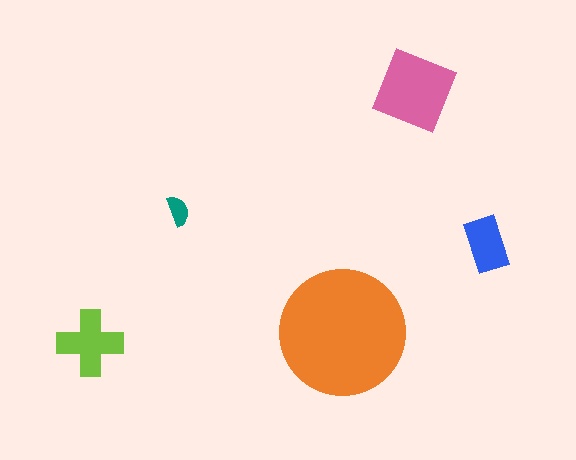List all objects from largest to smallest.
The orange circle, the pink square, the lime cross, the blue rectangle, the teal semicircle.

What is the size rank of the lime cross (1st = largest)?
3rd.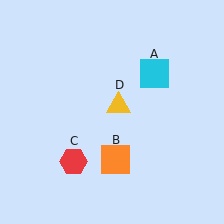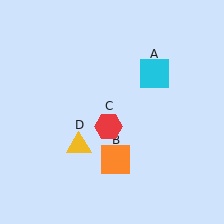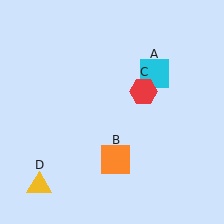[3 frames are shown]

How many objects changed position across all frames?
2 objects changed position: red hexagon (object C), yellow triangle (object D).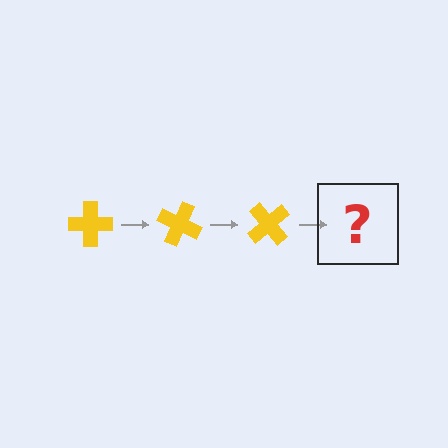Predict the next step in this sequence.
The next step is a yellow cross rotated 75 degrees.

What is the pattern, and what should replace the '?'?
The pattern is that the cross rotates 25 degrees each step. The '?' should be a yellow cross rotated 75 degrees.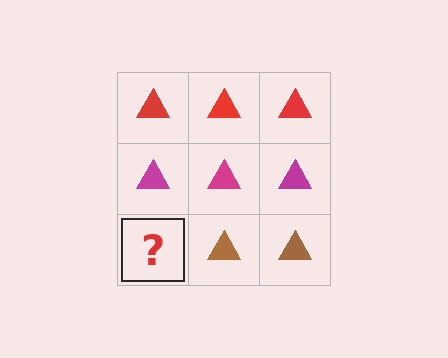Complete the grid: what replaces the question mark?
The question mark should be replaced with a brown triangle.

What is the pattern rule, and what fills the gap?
The rule is that each row has a consistent color. The gap should be filled with a brown triangle.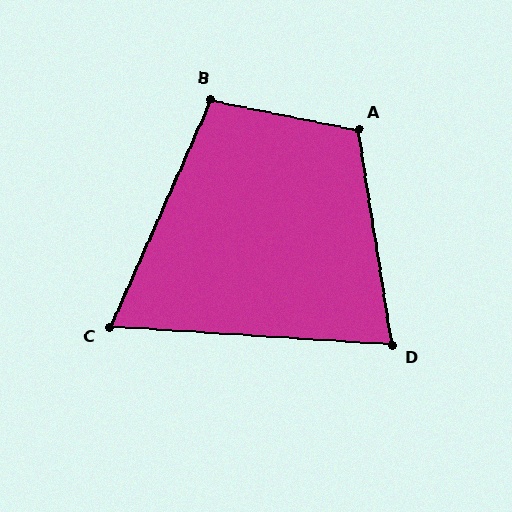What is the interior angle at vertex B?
Approximately 102 degrees (obtuse).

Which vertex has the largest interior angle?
A, at approximately 110 degrees.